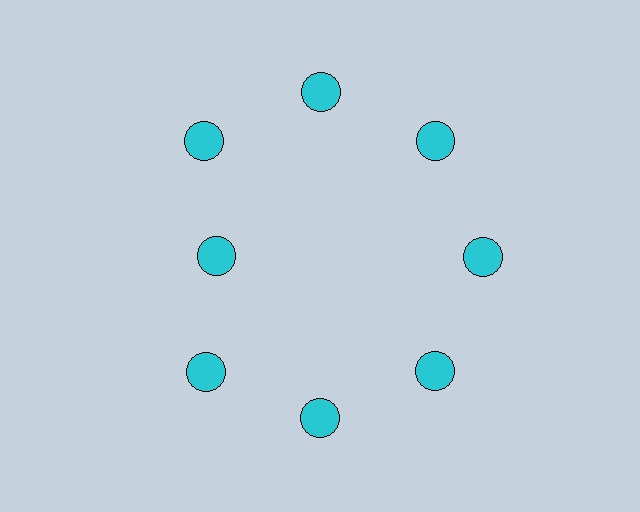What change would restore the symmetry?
The symmetry would be restored by moving it outward, back onto the ring so that all 8 circles sit at equal angles and equal distance from the center.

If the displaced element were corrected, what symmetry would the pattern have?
It would have 8-fold rotational symmetry — the pattern would map onto itself every 45 degrees.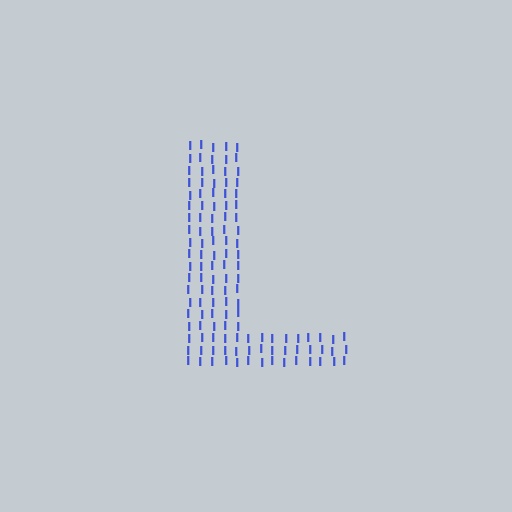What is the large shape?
The large shape is the letter L.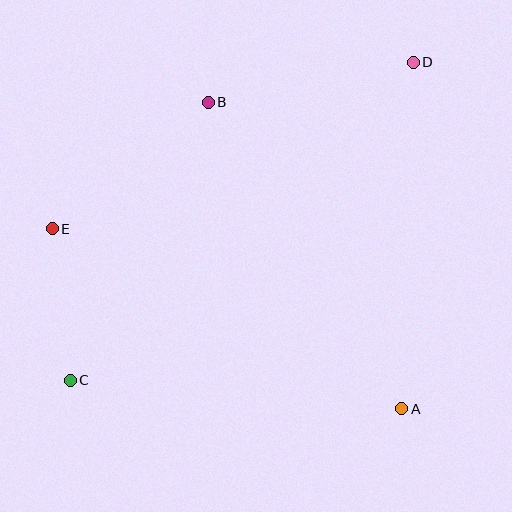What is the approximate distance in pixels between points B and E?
The distance between B and E is approximately 201 pixels.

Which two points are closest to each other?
Points C and E are closest to each other.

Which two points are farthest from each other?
Points C and D are farthest from each other.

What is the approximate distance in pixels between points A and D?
The distance between A and D is approximately 347 pixels.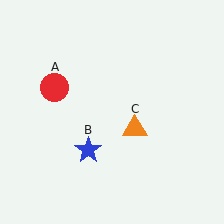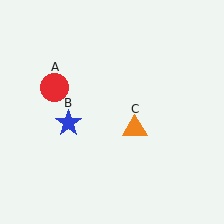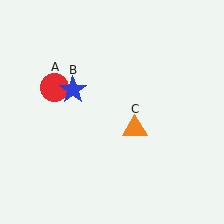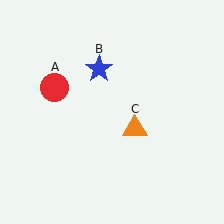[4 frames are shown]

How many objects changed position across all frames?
1 object changed position: blue star (object B).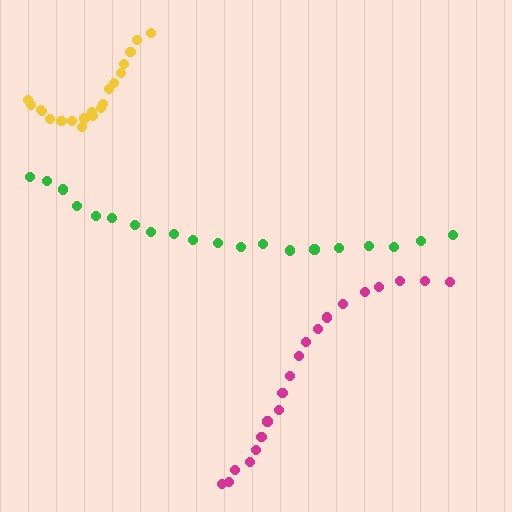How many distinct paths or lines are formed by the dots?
There are 3 distinct paths.